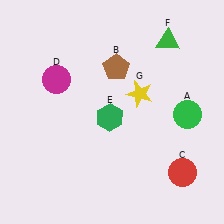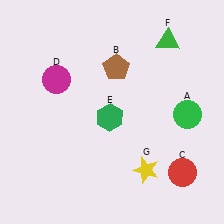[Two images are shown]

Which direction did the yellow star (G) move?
The yellow star (G) moved down.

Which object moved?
The yellow star (G) moved down.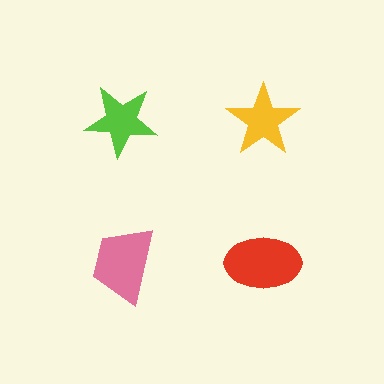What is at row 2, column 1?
A pink trapezoid.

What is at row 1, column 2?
A yellow star.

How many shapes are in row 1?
2 shapes.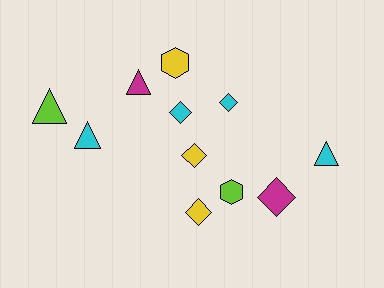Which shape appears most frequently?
Diamond, with 5 objects.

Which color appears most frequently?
Cyan, with 4 objects.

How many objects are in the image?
There are 11 objects.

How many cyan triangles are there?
There are 2 cyan triangles.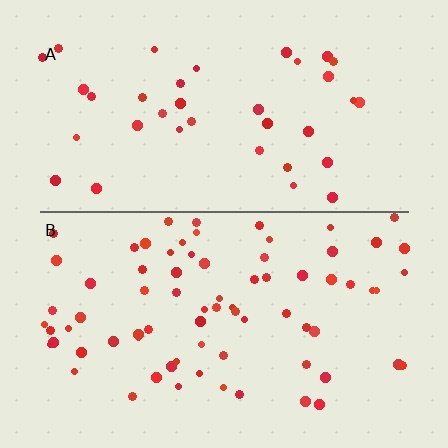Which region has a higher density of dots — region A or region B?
B (the bottom).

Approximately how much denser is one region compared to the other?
Approximately 2.0× — region B over region A.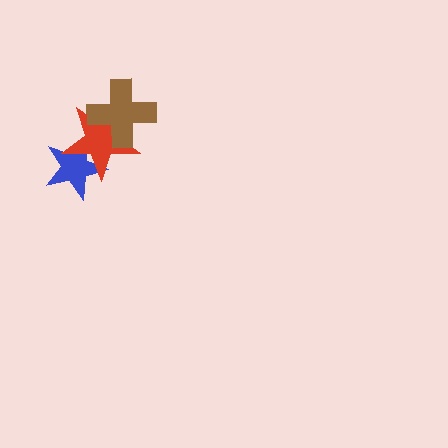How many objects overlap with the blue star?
1 object overlaps with the blue star.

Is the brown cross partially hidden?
No, no other shape covers it.